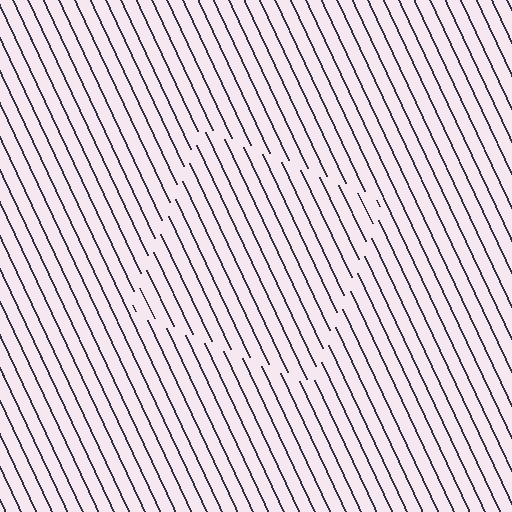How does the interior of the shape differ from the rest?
The interior of the shape contains the same grating, shifted by half a period — the contour is defined by the phase discontinuity where line-ends from the inner and outer gratings abut.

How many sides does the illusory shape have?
4 sides — the line-ends trace a square.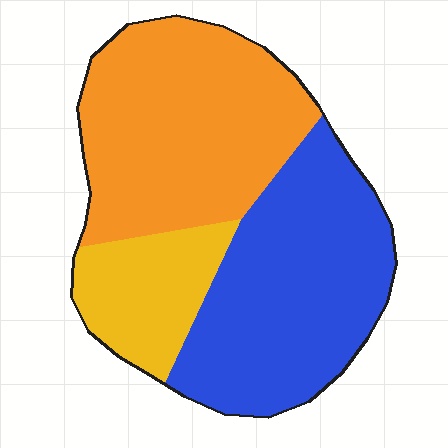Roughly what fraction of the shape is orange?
Orange takes up about two fifths (2/5) of the shape.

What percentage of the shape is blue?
Blue covers 42% of the shape.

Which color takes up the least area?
Yellow, at roughly 15%.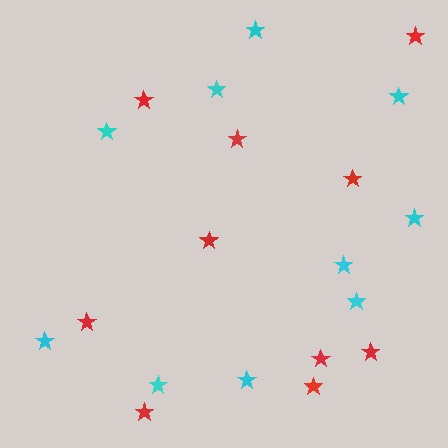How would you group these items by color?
There are 2 groups: one group of red stars (10) and one group of cyan stars (10).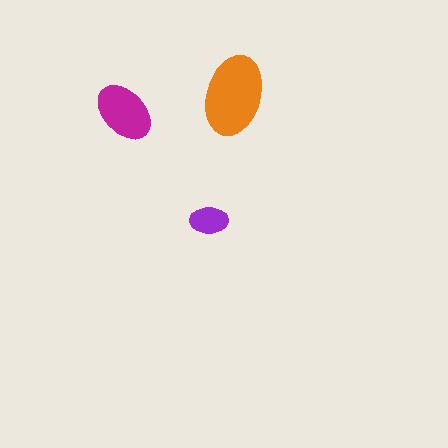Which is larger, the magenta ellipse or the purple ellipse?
The magenta one.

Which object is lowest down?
The purple ellipse is bottommost.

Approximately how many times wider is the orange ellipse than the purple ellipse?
About 2 times wider.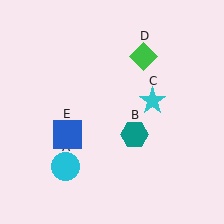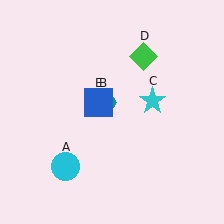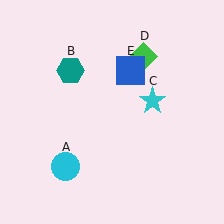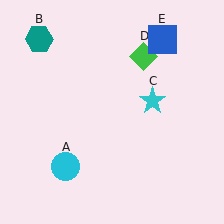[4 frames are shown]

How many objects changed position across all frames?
2 objects changed position: teal hexagon (object B), blue square (object E).